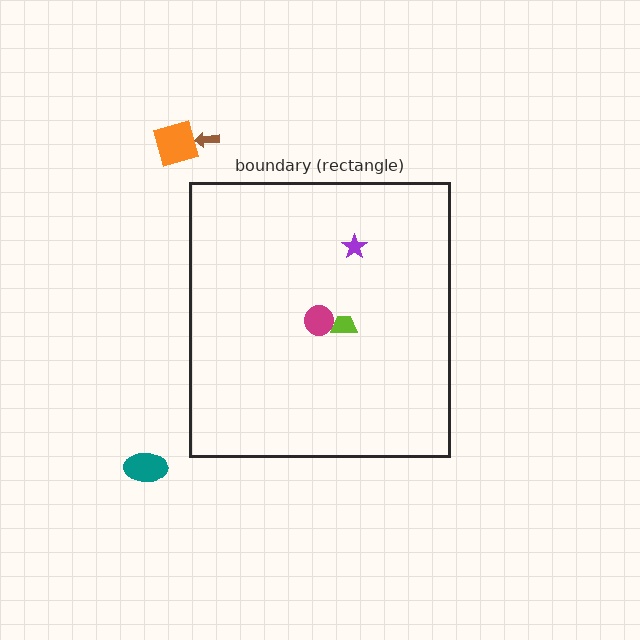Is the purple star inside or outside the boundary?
Inside.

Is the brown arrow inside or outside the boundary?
Outside.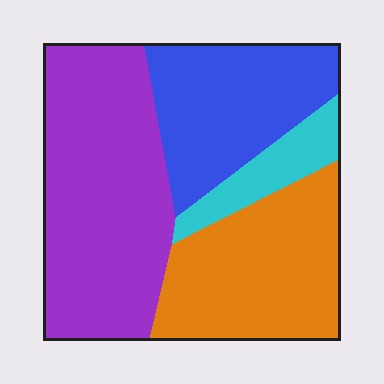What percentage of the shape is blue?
Blue covers 24% of the shape.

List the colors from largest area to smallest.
From largest to smallest: purple, orange, blue, cyan.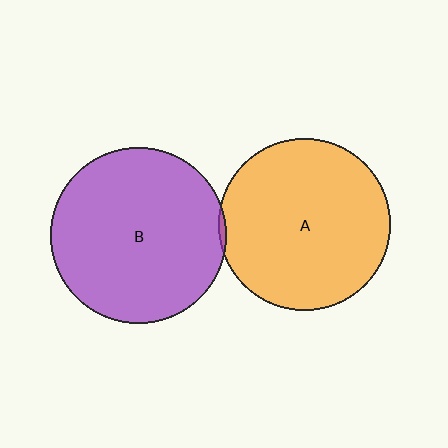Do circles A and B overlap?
Yes.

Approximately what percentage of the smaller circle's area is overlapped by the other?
Approximately 5%.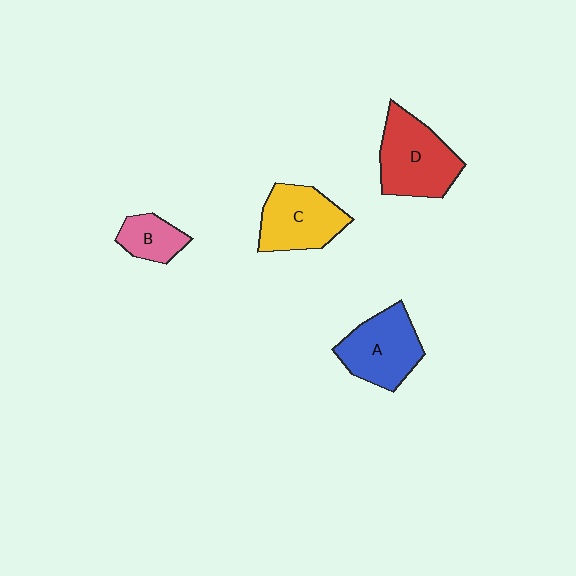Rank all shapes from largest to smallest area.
From largest to smallest: D (red), A (blue), C (yellow), B (pink).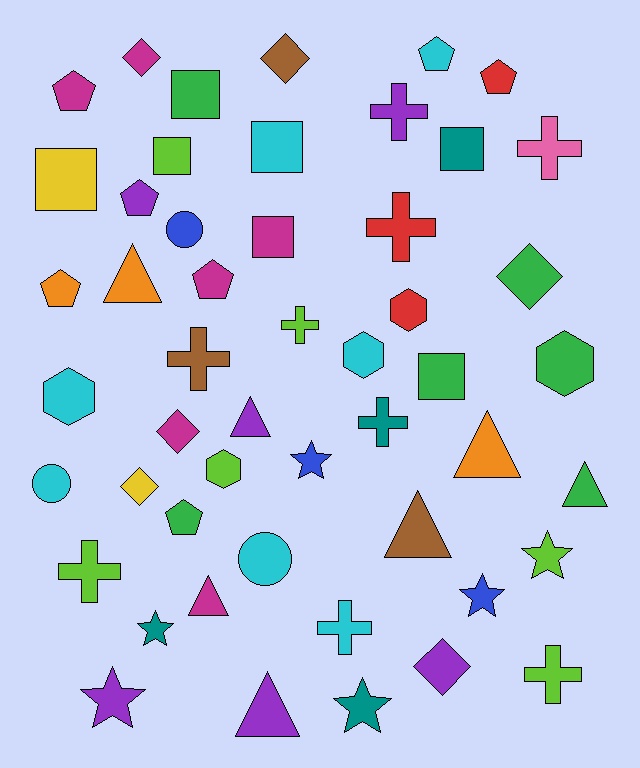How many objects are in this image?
There are 50 objects.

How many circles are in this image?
There are 3 circles.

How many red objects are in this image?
There are 3 red objects.